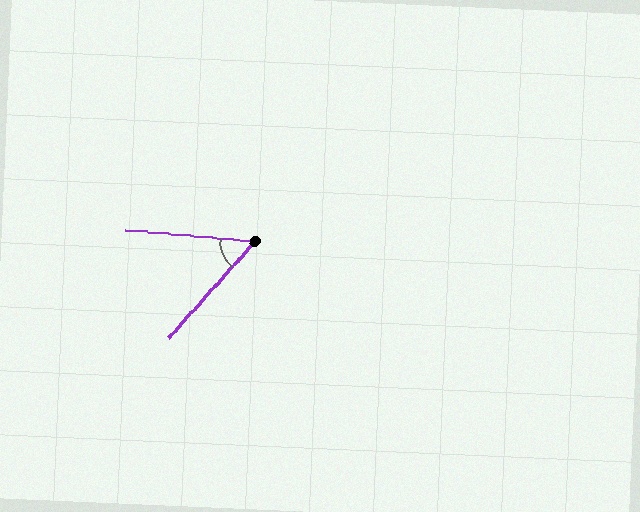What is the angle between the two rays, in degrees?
Approximately 53 degrees.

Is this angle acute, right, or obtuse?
It is acute.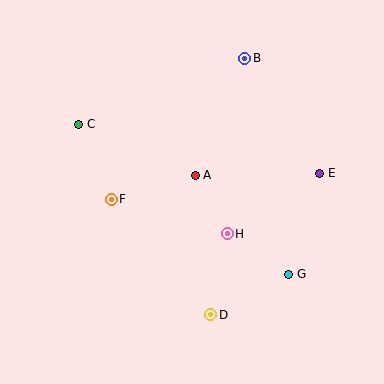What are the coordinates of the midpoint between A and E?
The midpoint between A and E is at (257, 174).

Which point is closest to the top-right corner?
Point B is closest to the top-right corner.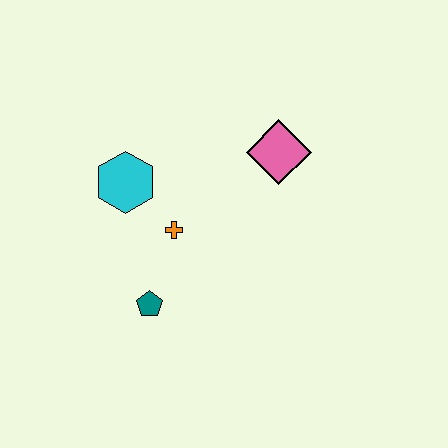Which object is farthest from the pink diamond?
The teal pentagon is farthest from the pink diamond.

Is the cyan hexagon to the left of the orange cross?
Yes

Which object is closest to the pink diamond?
The orange cross is closest to the pink diamond.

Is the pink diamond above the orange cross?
Yes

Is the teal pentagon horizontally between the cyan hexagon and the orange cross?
Yes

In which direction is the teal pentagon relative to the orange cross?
The teal pentagon is below the orange cross.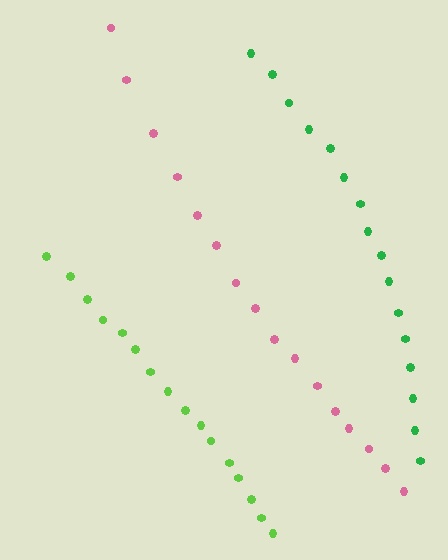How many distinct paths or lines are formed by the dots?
There are 3 distinct paths.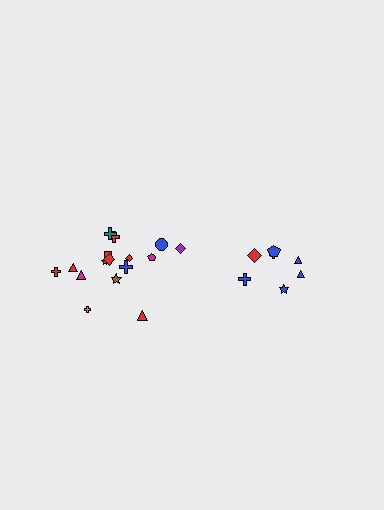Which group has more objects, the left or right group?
The left group.